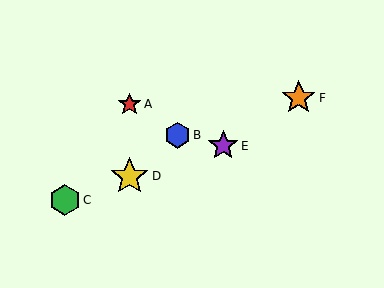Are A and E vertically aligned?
No, A is at x≈130 and E is at x≈223.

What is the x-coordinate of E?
Object E is at x≈223.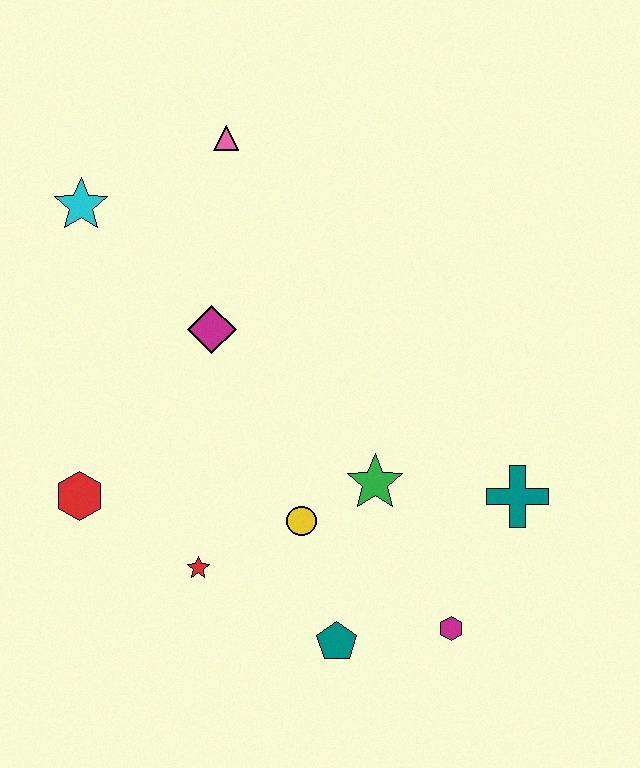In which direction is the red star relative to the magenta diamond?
The red star is below the magenta diamond.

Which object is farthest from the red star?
The pink triangle is farthest from the red star.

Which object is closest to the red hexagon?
The red star is closest to the red hexagon.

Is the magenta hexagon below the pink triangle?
Yes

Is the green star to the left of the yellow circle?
No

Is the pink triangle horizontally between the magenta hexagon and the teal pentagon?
No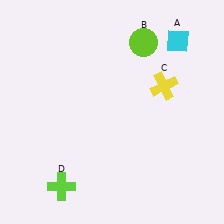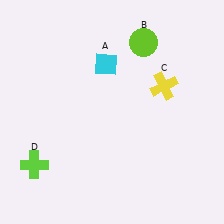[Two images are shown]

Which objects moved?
The objects that moved are: the cyan diamond (A), the lime cross (D).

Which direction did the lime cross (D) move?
The lime cross (D) moved left.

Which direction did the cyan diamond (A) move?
The cyan diamond (A) moved left.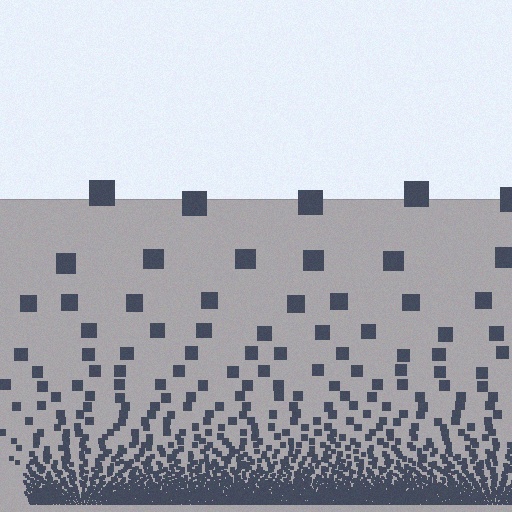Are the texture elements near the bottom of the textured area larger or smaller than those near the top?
Smaller. The gradient is inverted — elements near the bottom are smaller and denser.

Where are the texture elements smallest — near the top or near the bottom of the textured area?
Near the bottom.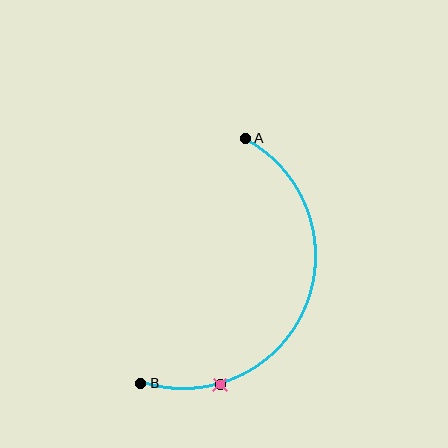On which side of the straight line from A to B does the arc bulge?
The arc bulges to the right of the straight line connecting A and B.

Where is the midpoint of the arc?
The arc midpoint is the point on the curve farthest from the straight line joining A and B. It sits to the right of that line.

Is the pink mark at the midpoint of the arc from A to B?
No. The pink mark lies on the arc but is closer to endpoint B. The arc midpoint would be at the point on the curve equidistant along the arc from both A and B.